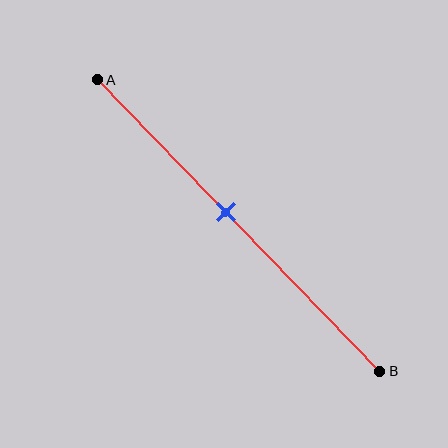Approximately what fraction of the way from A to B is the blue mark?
The blue mark is approximately 45% of the way from A to B.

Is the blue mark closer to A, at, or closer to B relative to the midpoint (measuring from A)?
The blue mark is closer to point A than the midpoint of segment AB.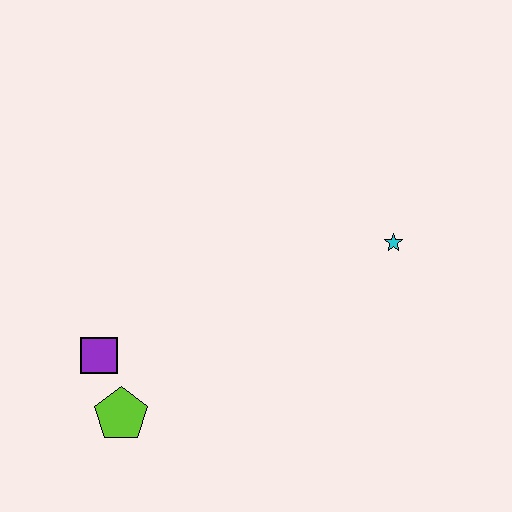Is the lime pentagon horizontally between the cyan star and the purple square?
Yes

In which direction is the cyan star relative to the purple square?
The cyan star is to the right of the purple square.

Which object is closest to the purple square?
The lime pentagon is closest to the purple square.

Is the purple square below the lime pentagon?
No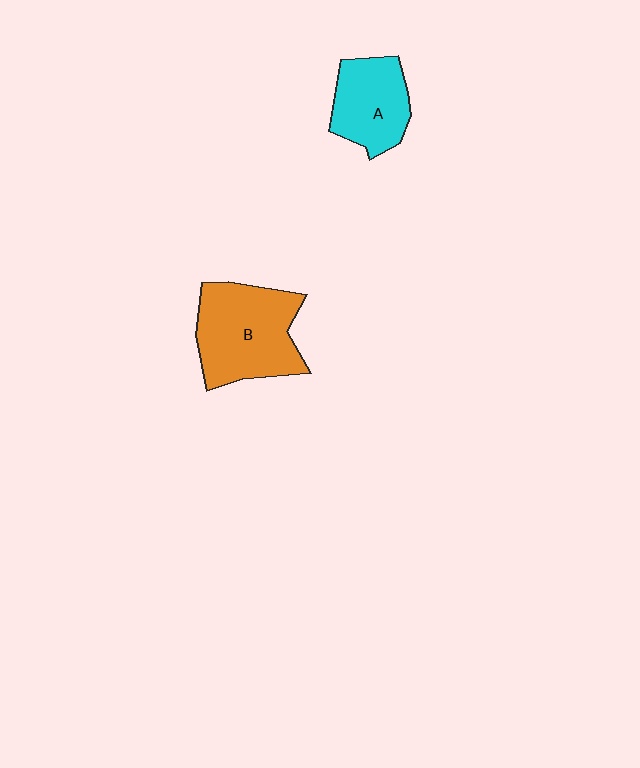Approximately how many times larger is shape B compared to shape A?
Approximately 1.5 times.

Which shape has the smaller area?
Shape A (cyan).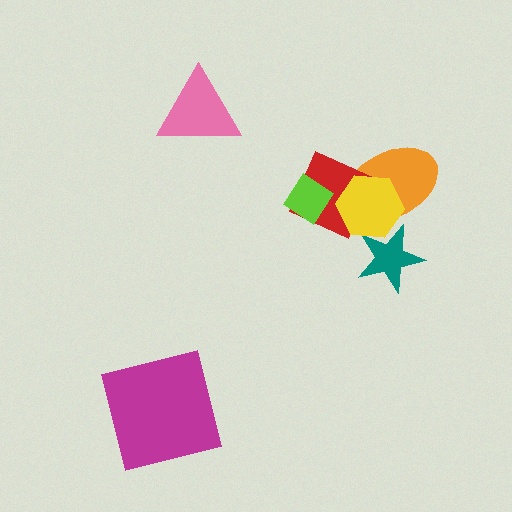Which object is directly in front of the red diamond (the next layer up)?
The yellow hexagon is directly in front of the red diamond.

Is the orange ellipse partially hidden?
Yes, it is partially covered by another shape.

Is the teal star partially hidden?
Yes, it is partially covered by another shape.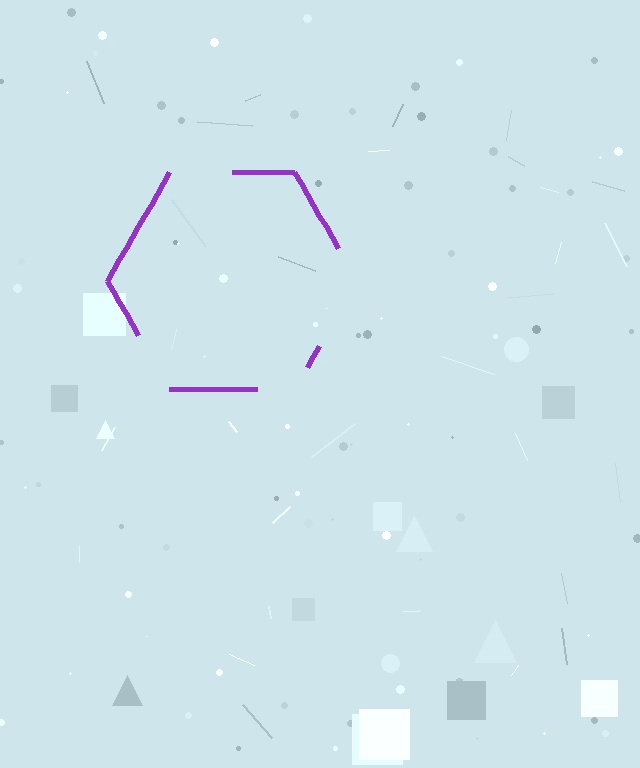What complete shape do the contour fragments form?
The contour fragments form a hexagon.